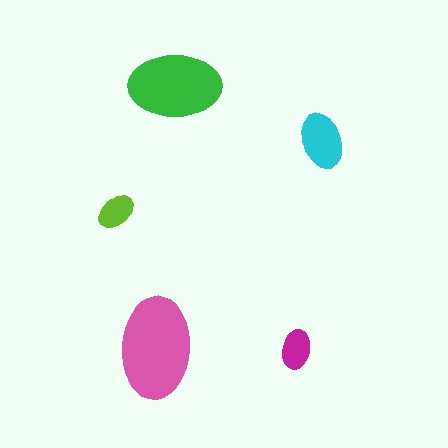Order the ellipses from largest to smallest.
the pink one, the green one, the cyan one, the magenta one, the lime one.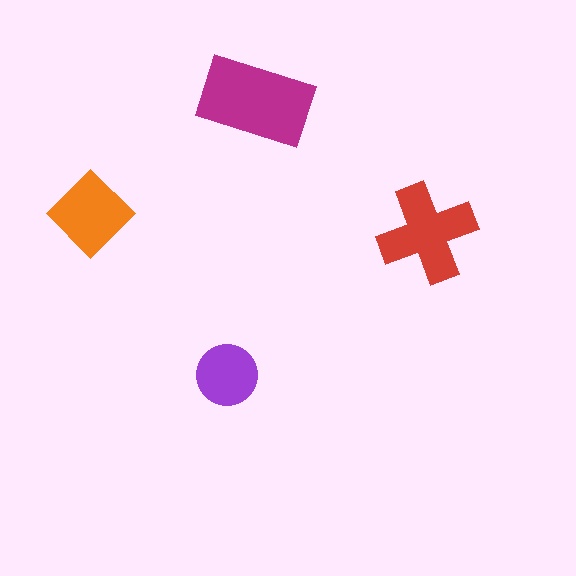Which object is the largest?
The magenta rectangle.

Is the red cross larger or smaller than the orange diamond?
Larger.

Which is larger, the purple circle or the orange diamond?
The orange diamond.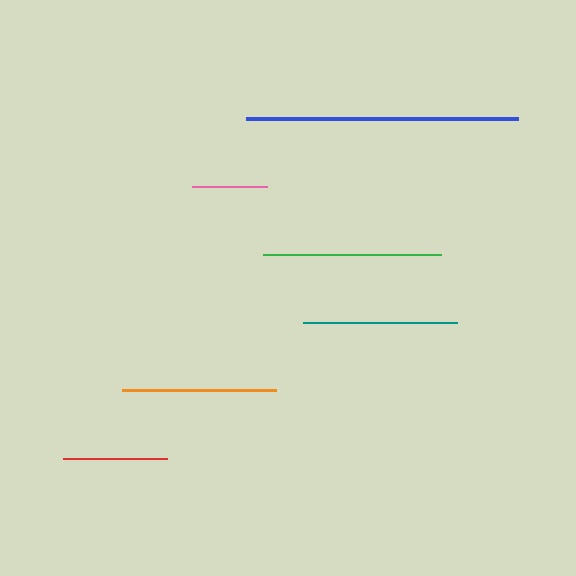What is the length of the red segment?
The red segment is approximately 104 pixels long.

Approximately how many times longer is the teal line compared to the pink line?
The teal line is approximately 2.1 times the length of the pink line.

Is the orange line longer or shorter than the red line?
The orange line is longer than the red line.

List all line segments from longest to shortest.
From longest to shortest: blue, green, teal, orange, red, pink.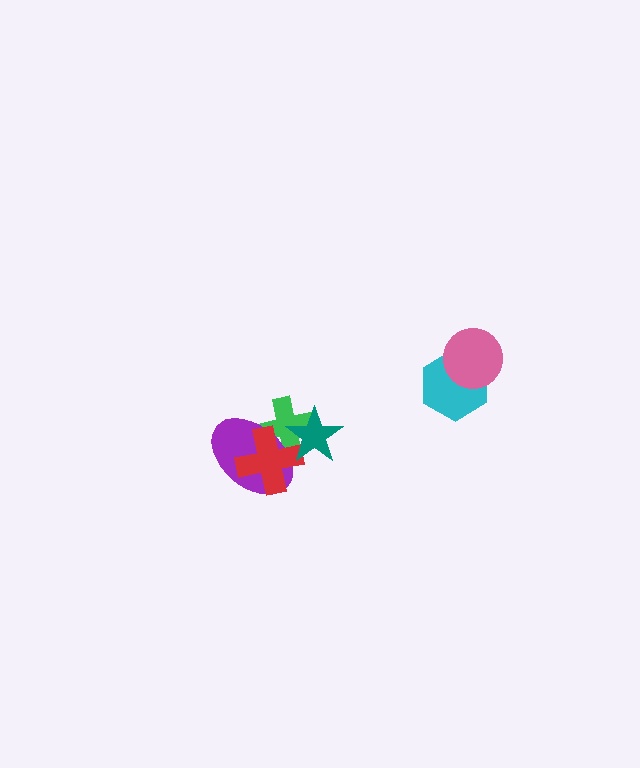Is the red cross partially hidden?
Yes, it is partially covered by another shape.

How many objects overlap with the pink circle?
1 object overlaps with the pink circle.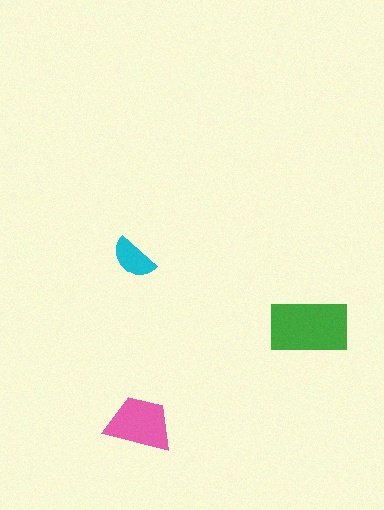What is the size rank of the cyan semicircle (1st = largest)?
3rd.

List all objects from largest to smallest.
The green rectangle, the pink trapezoid, the cyan semicircle.